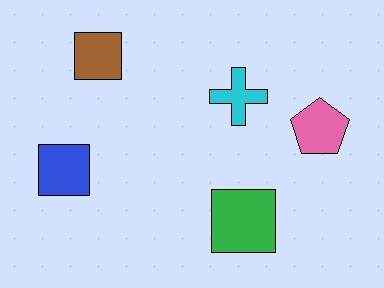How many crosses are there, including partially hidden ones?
There is 1 cross.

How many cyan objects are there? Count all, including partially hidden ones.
There is 1 cyan object.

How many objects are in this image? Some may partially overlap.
There are 5 objects.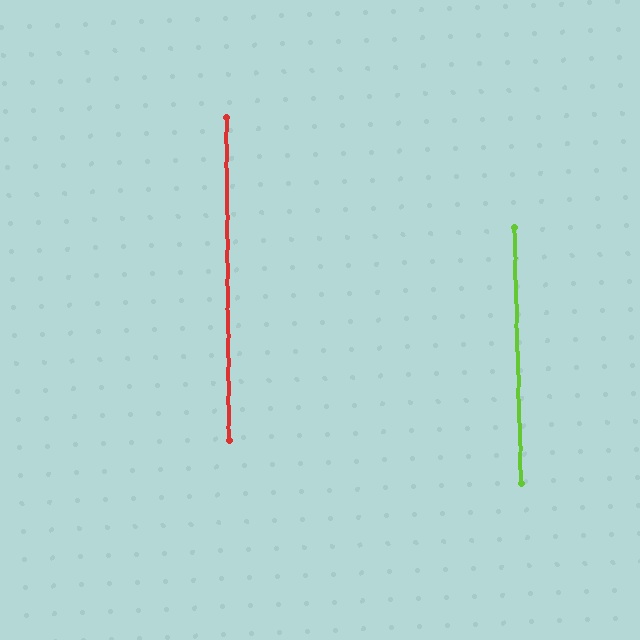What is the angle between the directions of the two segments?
Approximately 1 degree.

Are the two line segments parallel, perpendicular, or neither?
Parallel — their directions differ by only 1.2°.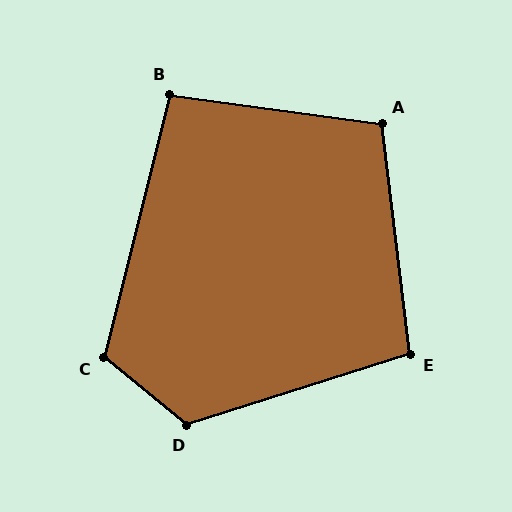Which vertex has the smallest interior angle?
B, at approximately 96 degrees.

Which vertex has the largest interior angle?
D, at approximately 123 degrees.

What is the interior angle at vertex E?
Approximately 101 degrees (obtuse).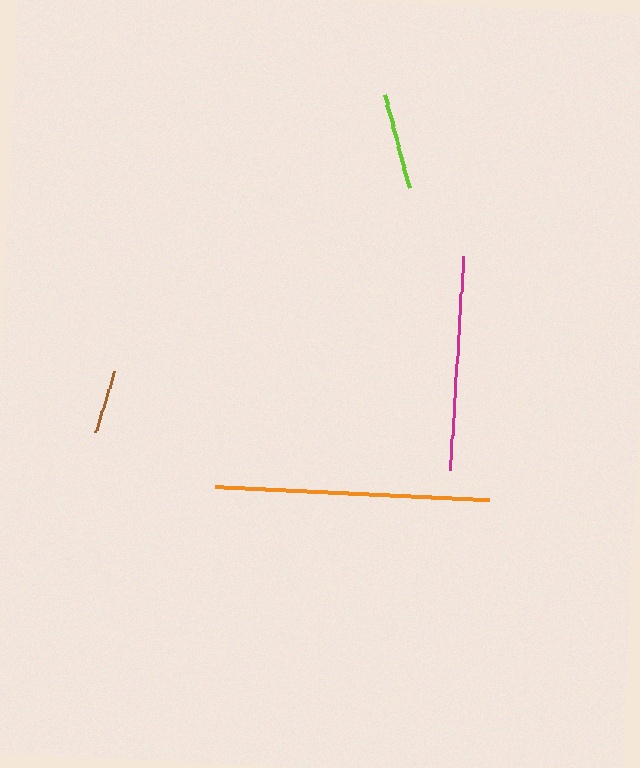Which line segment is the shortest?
The brown line is the shortest at approximately 63 pixels.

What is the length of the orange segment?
The orange segment is approximately 274 pixels long.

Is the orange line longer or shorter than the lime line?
The orange line is longer than the lime line.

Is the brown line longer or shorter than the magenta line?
The magenta line is longer than the brown line.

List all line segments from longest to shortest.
From longest to shortest: orange, magenta, lime, brown.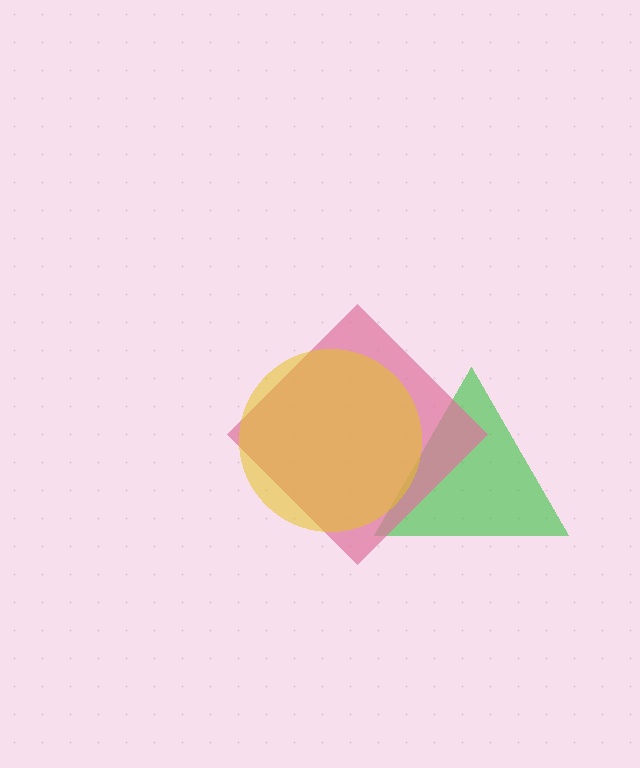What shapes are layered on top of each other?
The layered shapes are: a green triangle, a pink diamond, a yellow circle.